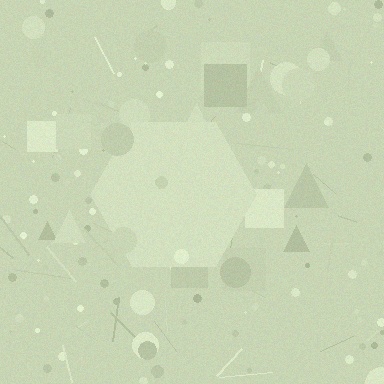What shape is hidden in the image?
A hexagon is hidden in the image.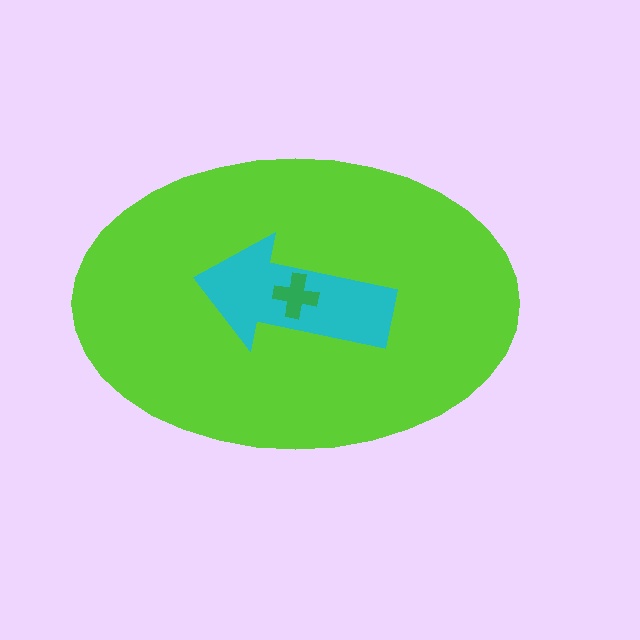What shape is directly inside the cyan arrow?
The green cross.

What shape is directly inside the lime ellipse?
The cyan arrow.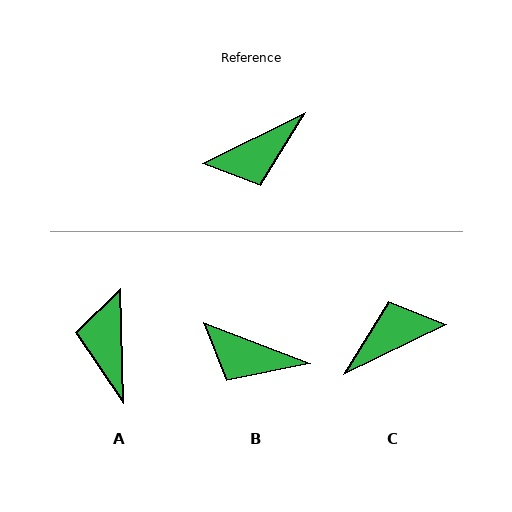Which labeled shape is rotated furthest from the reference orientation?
C, about 180 degrees away.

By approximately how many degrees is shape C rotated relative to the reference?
Approximately 180 degrees counter-clockwise.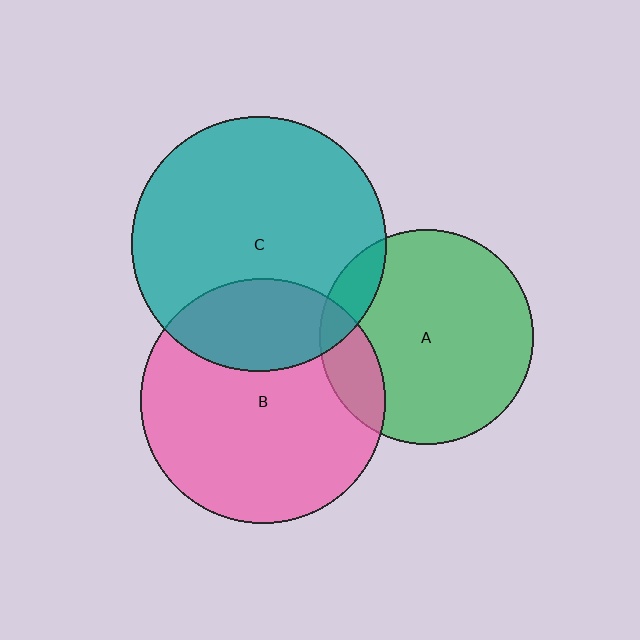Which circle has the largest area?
Circle C (teal).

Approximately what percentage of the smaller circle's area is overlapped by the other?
Approximately 25%.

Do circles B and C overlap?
Yes.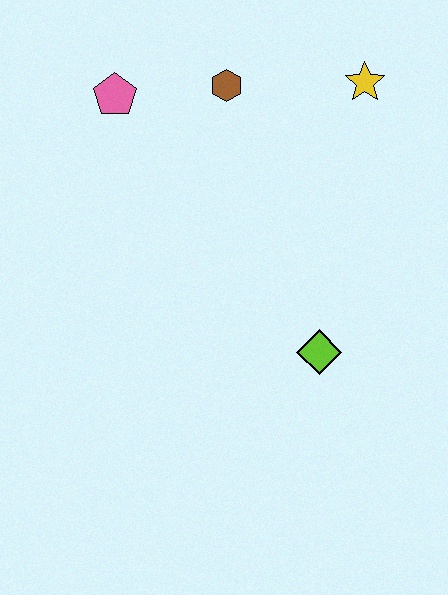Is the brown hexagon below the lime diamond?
No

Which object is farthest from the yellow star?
The lime diamond is farthest from the yellow star.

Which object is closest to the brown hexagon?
The pink pentagon is closest to the brown hexagon.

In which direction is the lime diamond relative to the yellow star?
The lime diamond is below the yellow star.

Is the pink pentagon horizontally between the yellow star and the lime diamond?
No